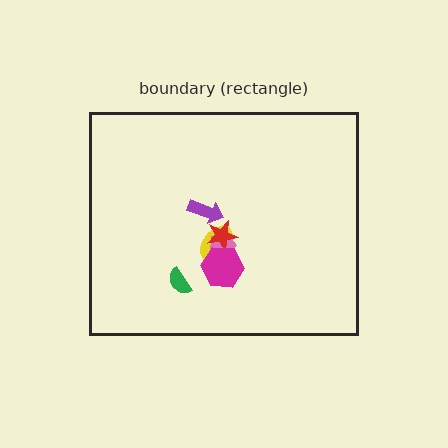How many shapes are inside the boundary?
6 inside, 0 outside.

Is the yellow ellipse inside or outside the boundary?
Inside.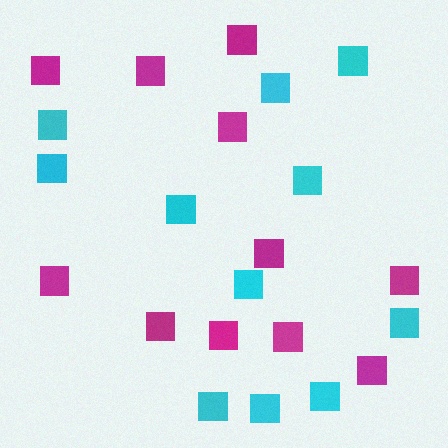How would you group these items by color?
There are 2 groups: one group of cyan squares (11) and one group of magenta squares (11).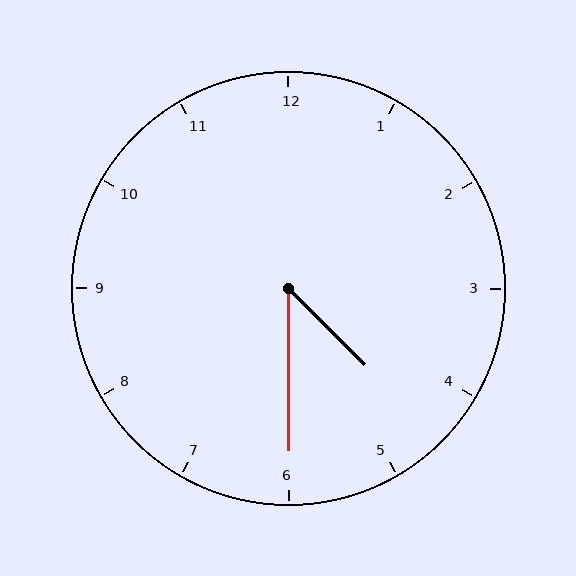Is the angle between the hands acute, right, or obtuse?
It is acute.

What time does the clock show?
4:30.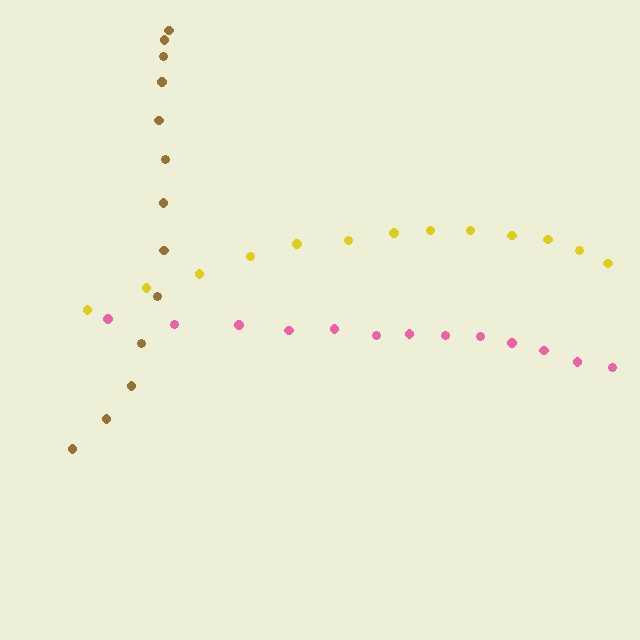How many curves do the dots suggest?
There are 3 distinct paths.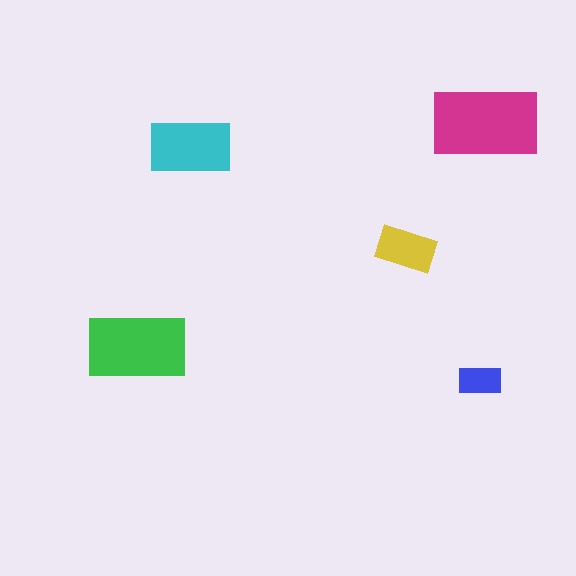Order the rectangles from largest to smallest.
the magenta one, the green one, the cyan one, the yellow one, the blue one.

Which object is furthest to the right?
The magenta rectangle is rightmost.